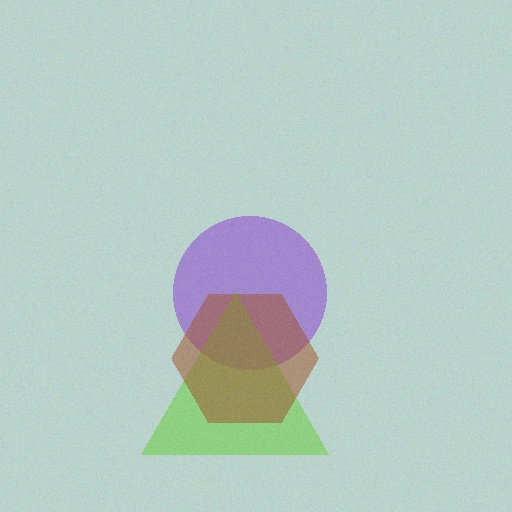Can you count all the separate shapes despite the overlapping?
Yes, there are 3 separate shapes.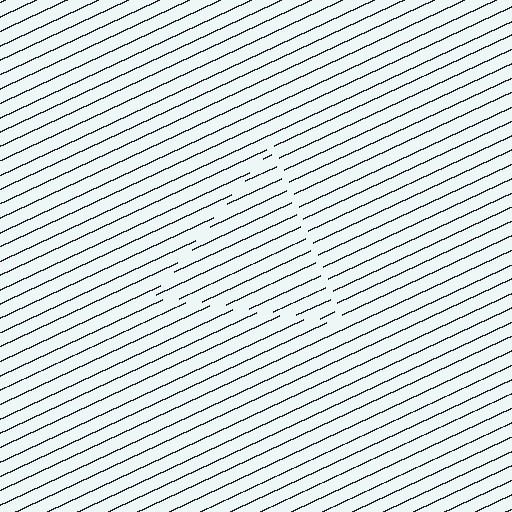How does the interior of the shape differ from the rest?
The interior of the shape contains the same grating, shifted by half a period — the contour is defined by the phase discontinuity where line-ends from the inner and outer gratings abut.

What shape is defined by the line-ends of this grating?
An illusory triangle. The interior of the shape contains the same grating, shifted by half a period — the contour is defined by the phase discontinuity where line-ends from the inner and outer gratings abut.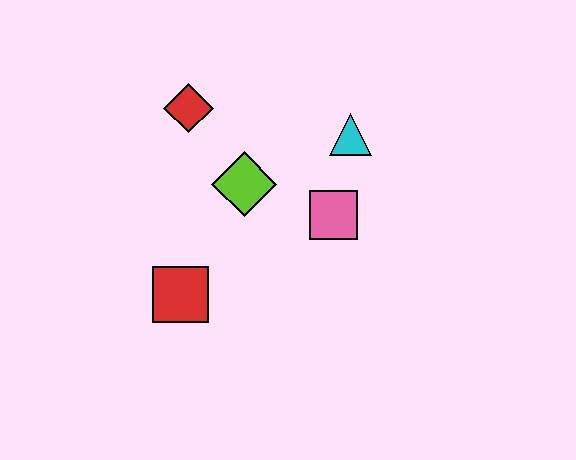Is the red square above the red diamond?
No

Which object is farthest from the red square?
The cyan triangle is farthest from the red square.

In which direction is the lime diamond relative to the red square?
The lime diamond is above the red square.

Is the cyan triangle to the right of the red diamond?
Yes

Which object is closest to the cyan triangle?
The pink square is closest to the cyan triangle.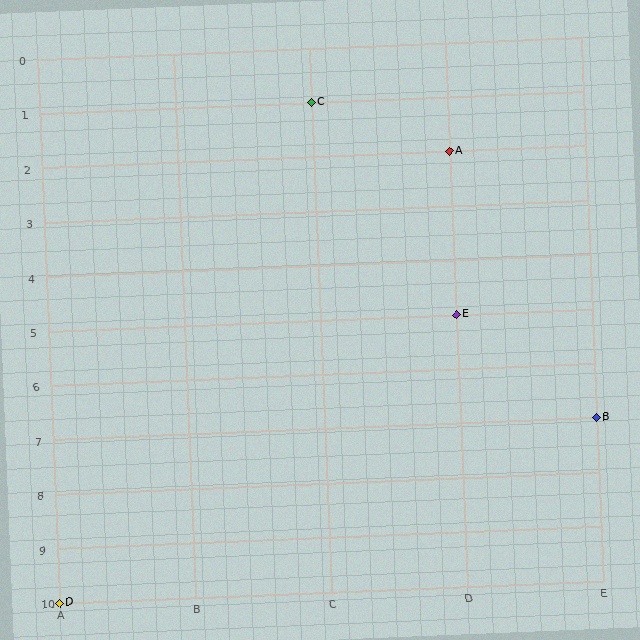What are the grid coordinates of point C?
Point C is at grid coordinates (C, 1).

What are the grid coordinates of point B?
Point B is at grid coordinates (E, 7).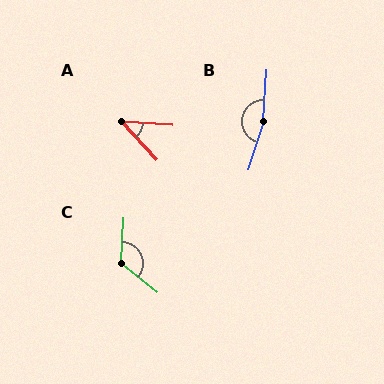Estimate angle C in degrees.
Approximately 125 degrees.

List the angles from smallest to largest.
A (43°), C (125°), B (166°).